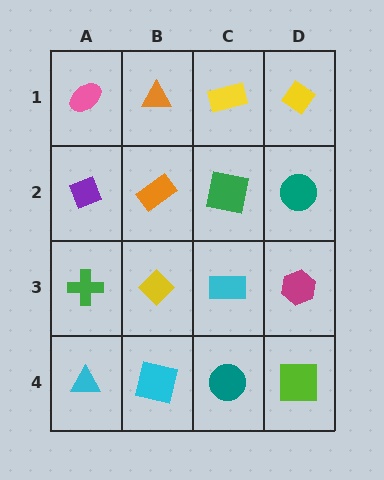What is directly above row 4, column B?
A yellow diamond.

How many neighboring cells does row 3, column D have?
3.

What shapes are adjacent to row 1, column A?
A purple diamond (row 2, column A), an orange triangle (row 1, column B).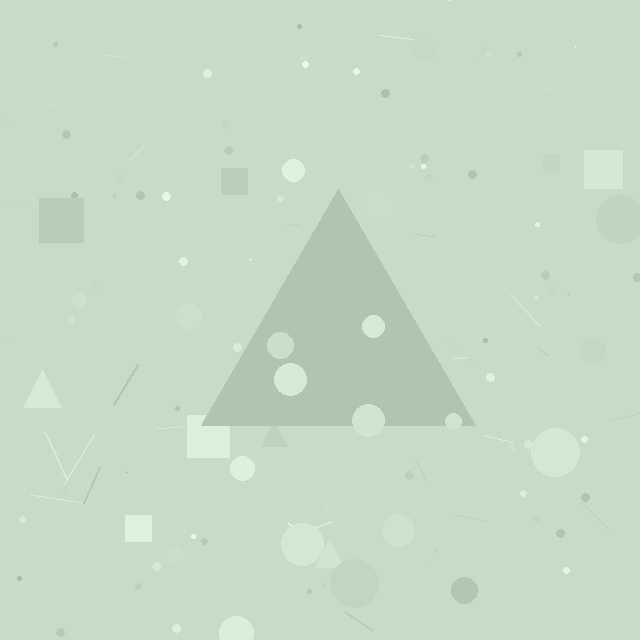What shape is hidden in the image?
A triangle is hidden in the image.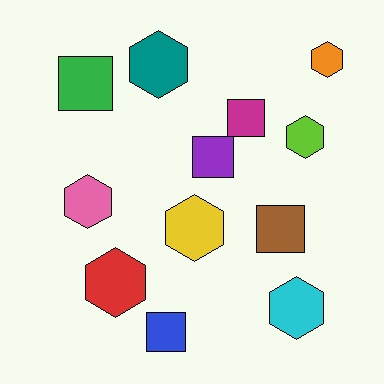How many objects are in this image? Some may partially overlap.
There are 12 objects.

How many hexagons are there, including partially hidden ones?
There are 7 hexagons.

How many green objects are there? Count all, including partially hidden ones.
There is 1 green object.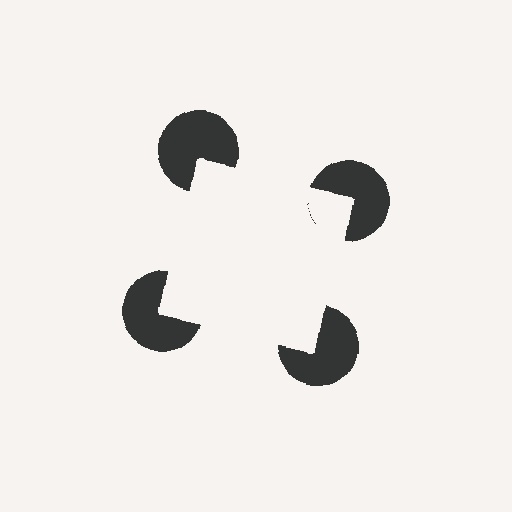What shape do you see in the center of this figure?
An illusory square — its edges are inferred from the aligned wedge cuts in the pac-man discs, not physically drawn.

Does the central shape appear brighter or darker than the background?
It typically appears slightly brighter than the background, even though no actual brightness change is drawn.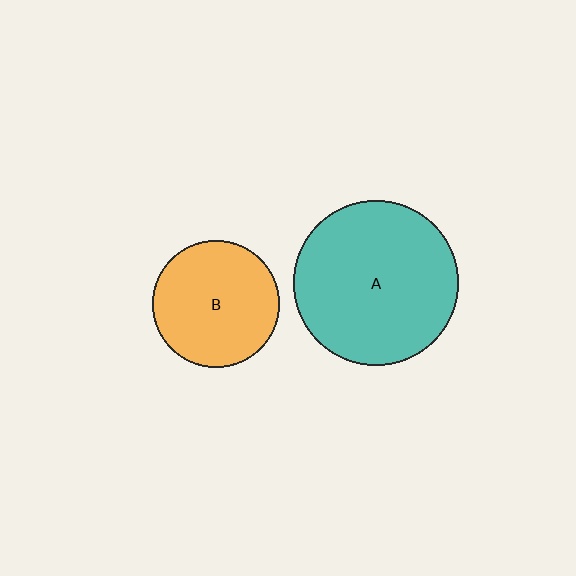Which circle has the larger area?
Circle A (teal).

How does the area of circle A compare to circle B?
Approximately 1.7 times.